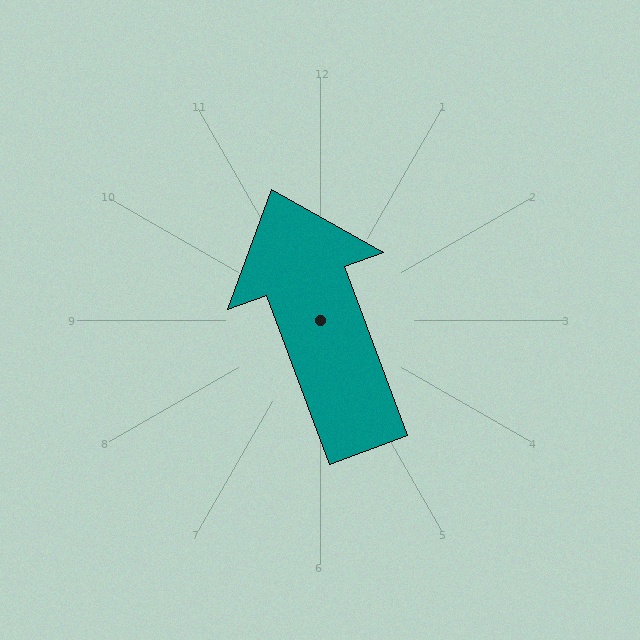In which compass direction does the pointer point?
North.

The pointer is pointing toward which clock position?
Roughly 11 o'clock.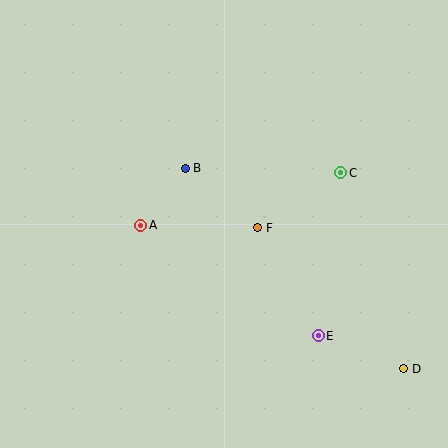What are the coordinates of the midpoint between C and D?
The midpoint between C and D is at (372, 271).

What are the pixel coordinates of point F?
Point F is at (258, 228).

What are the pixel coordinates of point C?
Point C is at (341, 173).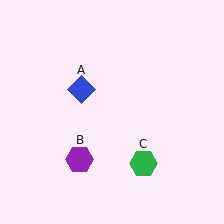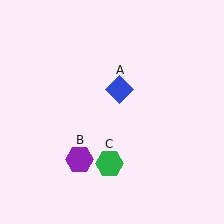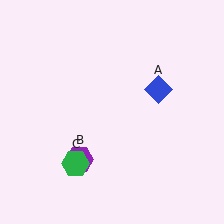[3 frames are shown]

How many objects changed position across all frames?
2 objects changed position: blue diamond (object A), green hexagon (object C).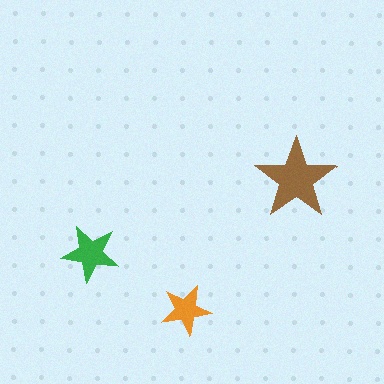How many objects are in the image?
There are 3 objects in the image.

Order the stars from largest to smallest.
the brown one, the green one, the orange one.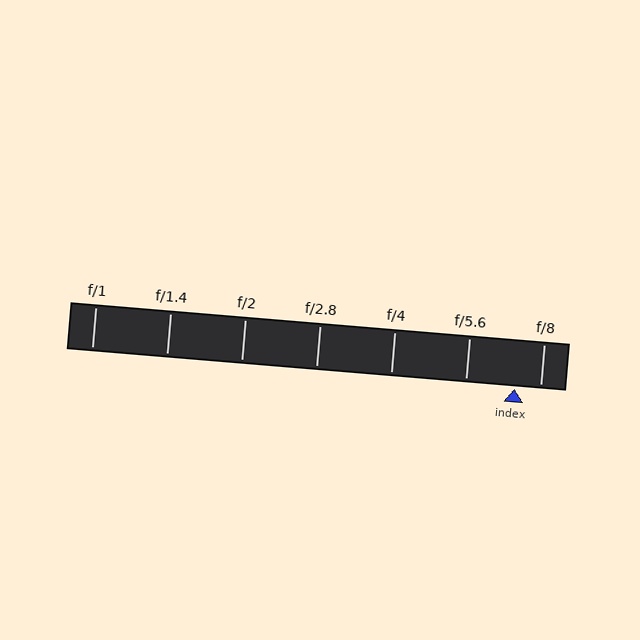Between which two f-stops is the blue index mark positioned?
The index mark is between f/5.6 and f/8.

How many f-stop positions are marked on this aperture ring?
There are 7 f-stop positions marked.